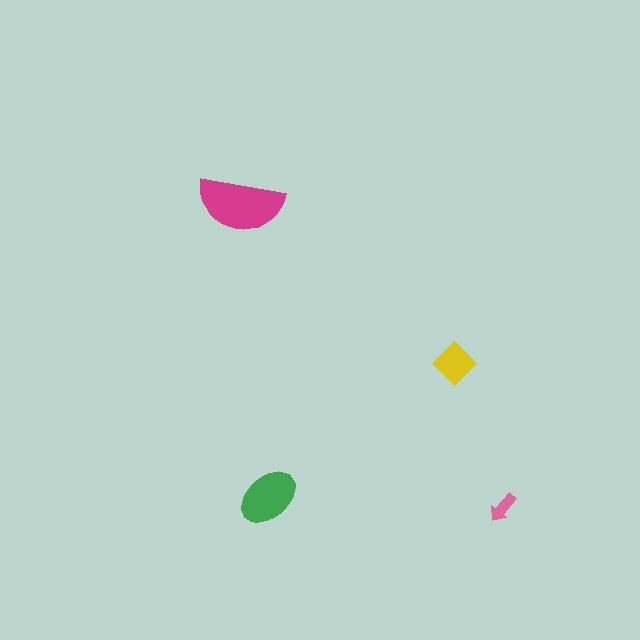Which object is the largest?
The magenta semicircle.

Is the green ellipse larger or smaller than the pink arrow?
Larger.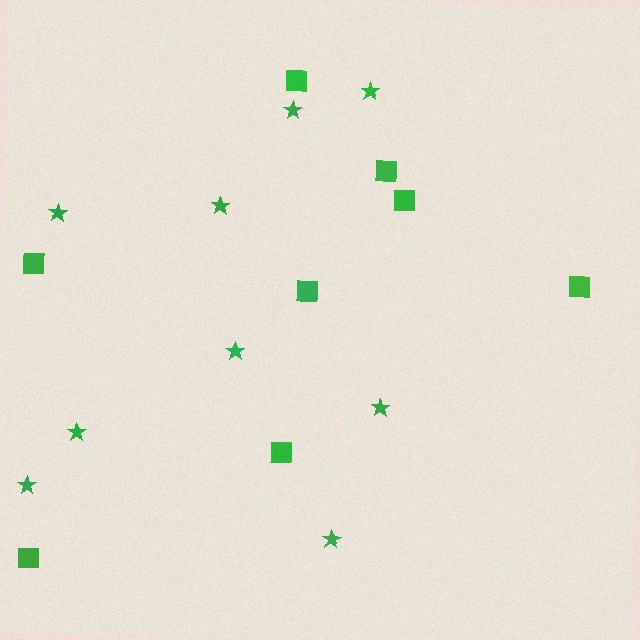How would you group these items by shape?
There are 2 groups: one group of squares (8) and one group of stars (9).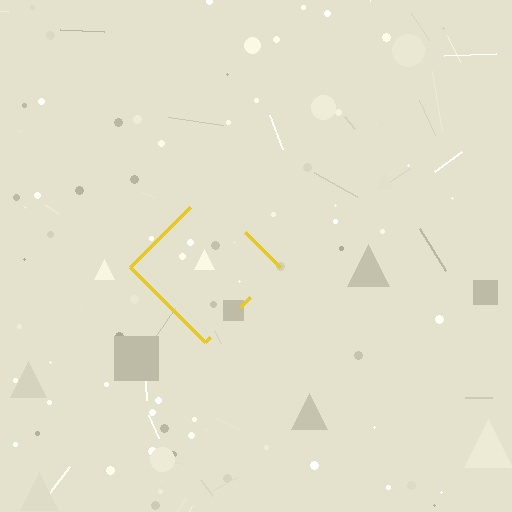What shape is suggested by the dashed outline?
The dashed outline suggests a diamond.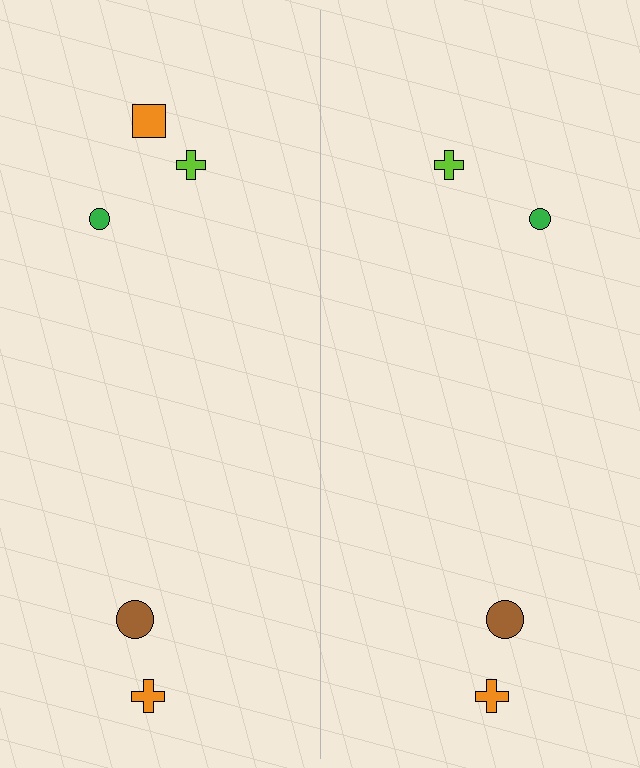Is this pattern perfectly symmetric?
No, the pattern is not perfectly symmetric. A orange square is missing from the right side.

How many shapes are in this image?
There are 9 shapes in this image.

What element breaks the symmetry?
A orange square is missing from the right side.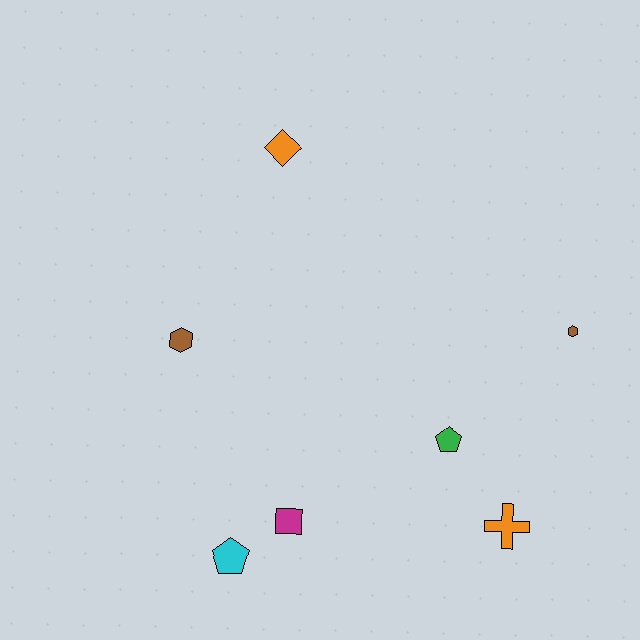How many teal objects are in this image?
There are no teal objects.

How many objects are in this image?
There are 7 objects.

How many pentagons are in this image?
There are 2 pentagons.